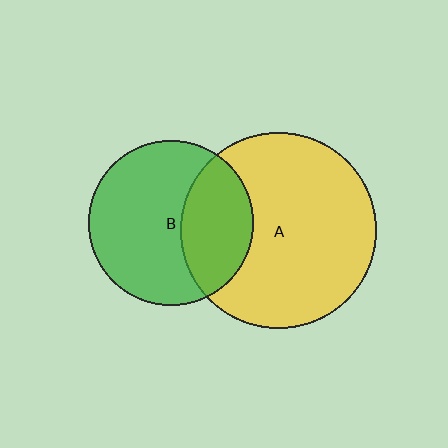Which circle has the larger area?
Circle A (yellow).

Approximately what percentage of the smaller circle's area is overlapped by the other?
Approximately 35%.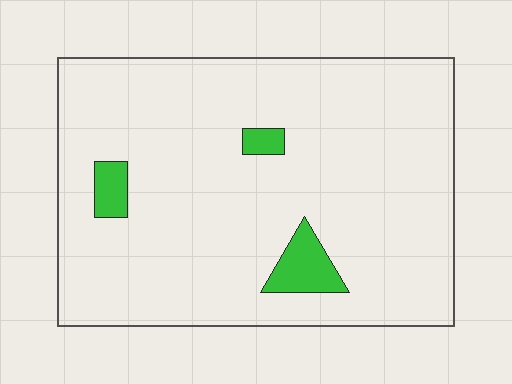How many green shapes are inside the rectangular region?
3.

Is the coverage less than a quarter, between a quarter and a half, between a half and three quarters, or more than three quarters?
Less than a quarter.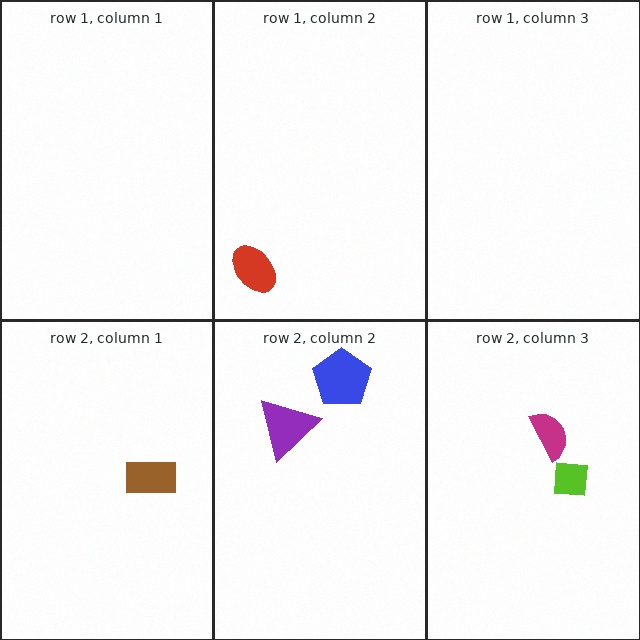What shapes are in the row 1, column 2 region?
The red ellipse.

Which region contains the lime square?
The row 2, column 3 region.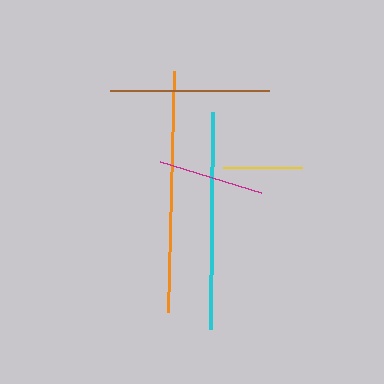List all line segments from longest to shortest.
From longest to shortest: orange, cyan, brown, magenta, yellow.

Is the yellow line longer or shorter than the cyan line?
The cyan line is longer than the yellow line.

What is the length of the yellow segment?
The yellow segment is approximately 79 pixels long.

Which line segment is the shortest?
The yellow line is the shortest at approximately 79 pixels.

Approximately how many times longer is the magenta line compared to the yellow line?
The magenta line is approximately 1.4 times the length of the yellow line.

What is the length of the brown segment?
The brown segment is approximately 160 pixels long.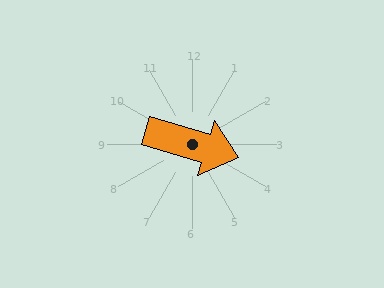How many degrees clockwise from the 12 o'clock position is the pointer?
Approximately 107 degrees.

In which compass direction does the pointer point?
East.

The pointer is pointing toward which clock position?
Roughly 4 o'clock.